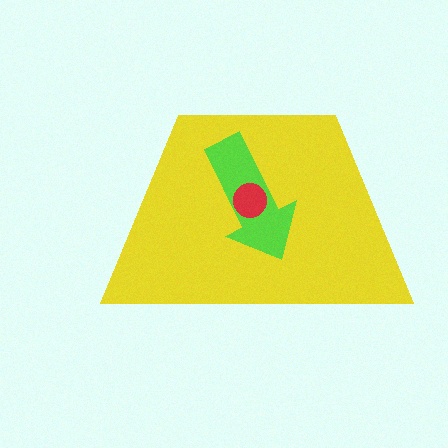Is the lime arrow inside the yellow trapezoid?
Yes.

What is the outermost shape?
The yellow trapezoid.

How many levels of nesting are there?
3.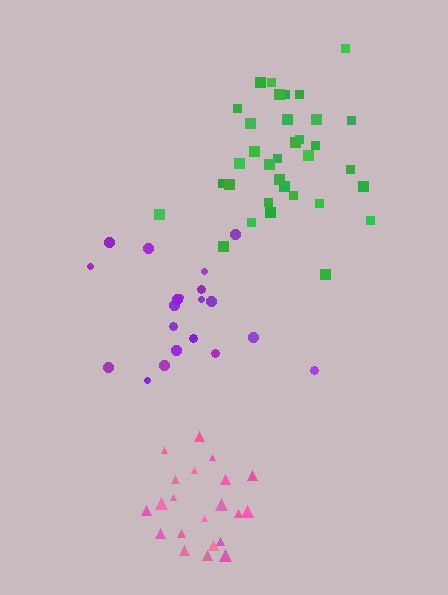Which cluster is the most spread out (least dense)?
Purple.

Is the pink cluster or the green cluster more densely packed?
Pink.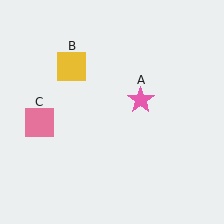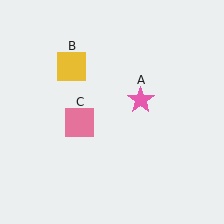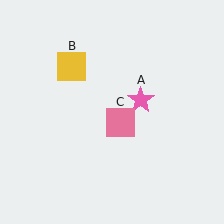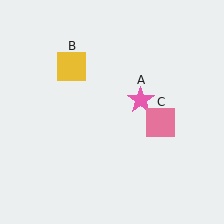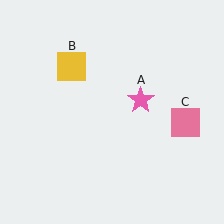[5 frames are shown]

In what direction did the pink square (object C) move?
The pink square (object C) moved right.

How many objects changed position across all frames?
1 object changed position: pink square (object C).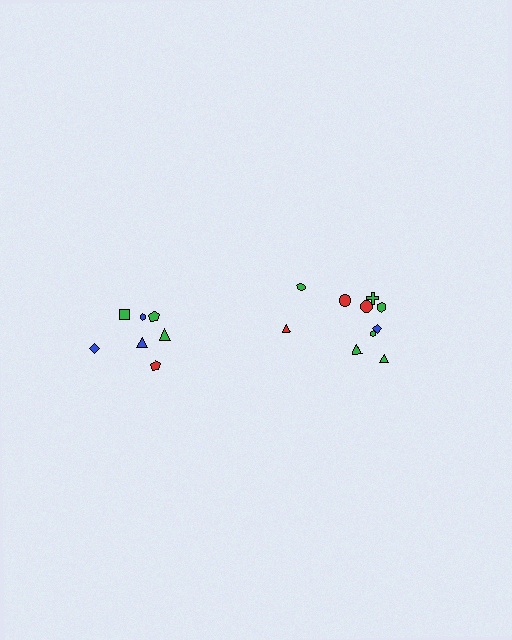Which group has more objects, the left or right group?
The right group.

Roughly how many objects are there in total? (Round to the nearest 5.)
Roughly 15 objects in total.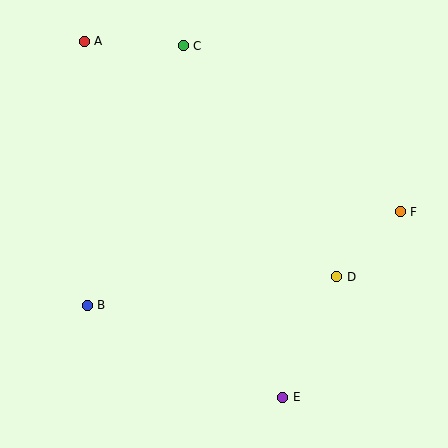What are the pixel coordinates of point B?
Point B is at (87, 305).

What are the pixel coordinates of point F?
Point F is at (400, 212).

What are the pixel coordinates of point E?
Point E is at (283, 397).